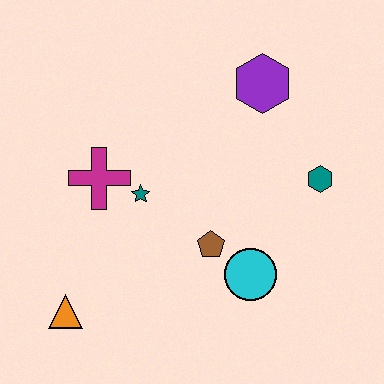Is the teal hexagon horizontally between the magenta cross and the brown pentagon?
No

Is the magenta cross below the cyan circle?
No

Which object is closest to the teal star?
The magenta cross is closest to the teal star.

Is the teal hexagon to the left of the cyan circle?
No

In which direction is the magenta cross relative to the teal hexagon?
The magenta cross is to the left of the teal hexagon.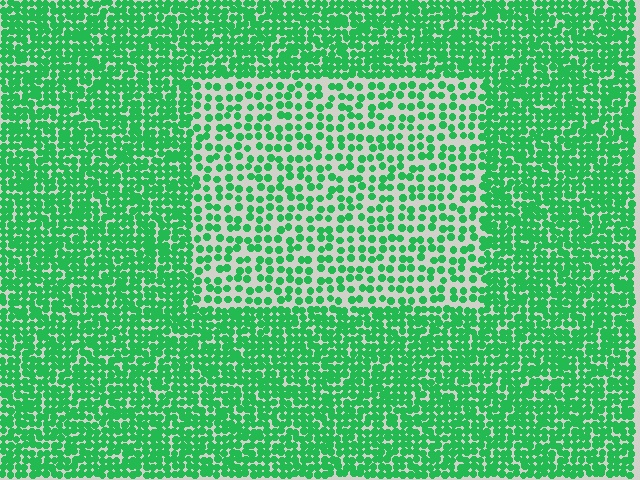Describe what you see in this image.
The image contains small green elements arranged at two different densities. A rectangle-shaped region is visible where the elements are less densely packed than the surrounding area.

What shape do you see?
I see a rectangle.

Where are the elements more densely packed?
The elements are more densely packed outside the rectangle boundary.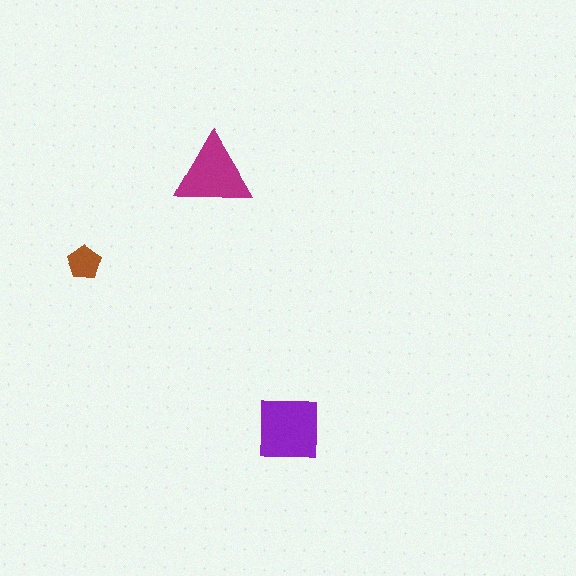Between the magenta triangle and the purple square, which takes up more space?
The purple square.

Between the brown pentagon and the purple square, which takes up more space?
The purple square.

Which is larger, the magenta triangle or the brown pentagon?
The magenta triangle.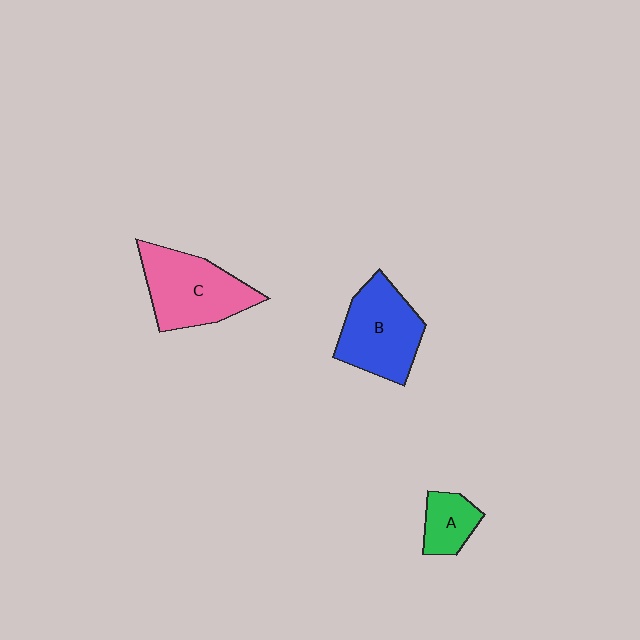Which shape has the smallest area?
Shape A (green).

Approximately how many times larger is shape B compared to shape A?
Approximately 2.2 times.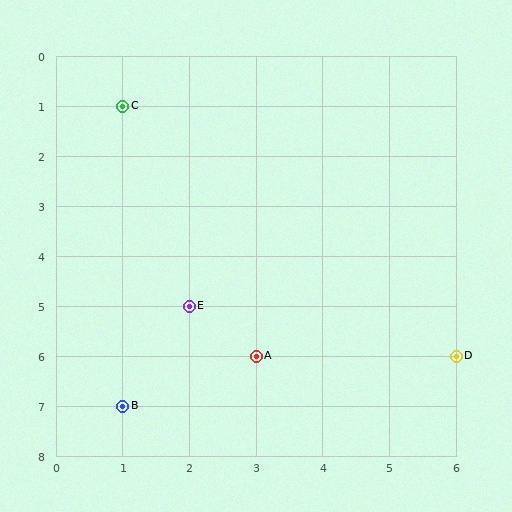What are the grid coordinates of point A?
Point A is at grid coordinates (3, 6).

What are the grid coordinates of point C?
Point C is at grid coordinates (1, 1).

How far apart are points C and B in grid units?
Points C and B are 6 rows apart.